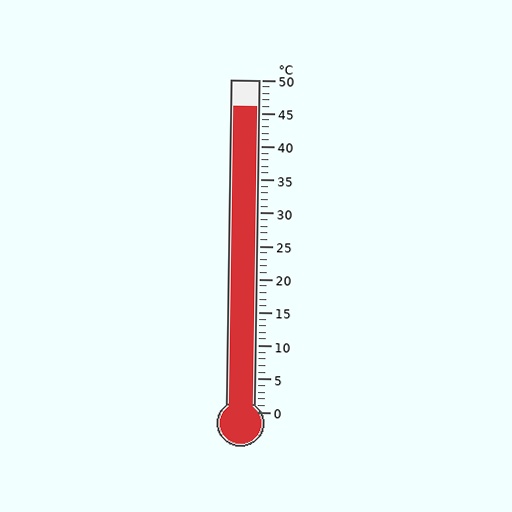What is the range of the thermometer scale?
The thermometer scale ranges from 0°C to 50°C.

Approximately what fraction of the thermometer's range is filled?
The thermometer is filled to approximately 90% of its range.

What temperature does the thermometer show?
The thermometer shows approximately 46°C.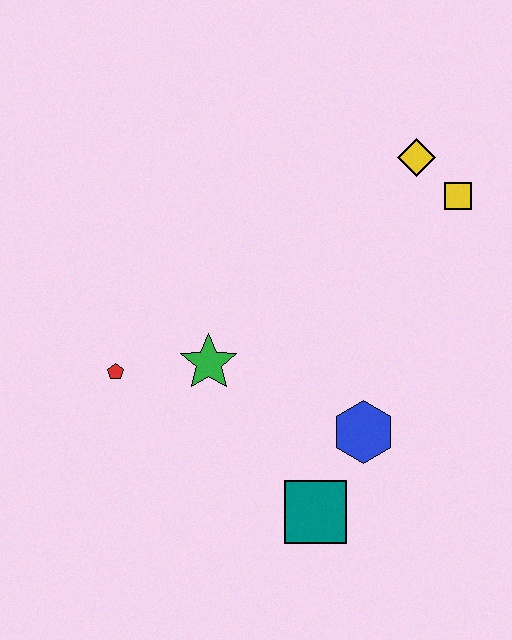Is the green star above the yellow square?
No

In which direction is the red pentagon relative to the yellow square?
The red pentagon is to the left of the yellow square.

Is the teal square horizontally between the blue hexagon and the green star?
Yes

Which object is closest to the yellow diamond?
The yellow square is closest to the yellow diamond.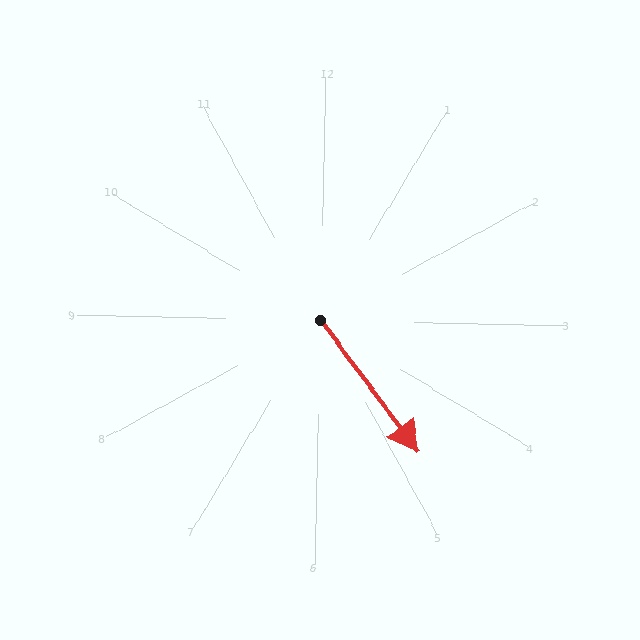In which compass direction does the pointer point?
Southeast.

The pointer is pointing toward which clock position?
Roughly 5 o'clock.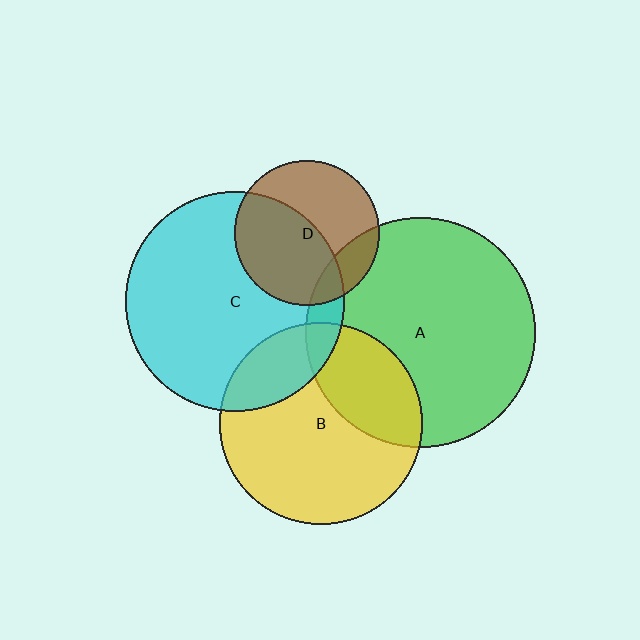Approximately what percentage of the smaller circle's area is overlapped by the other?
Approximately 50%.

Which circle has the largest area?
Circle A (green).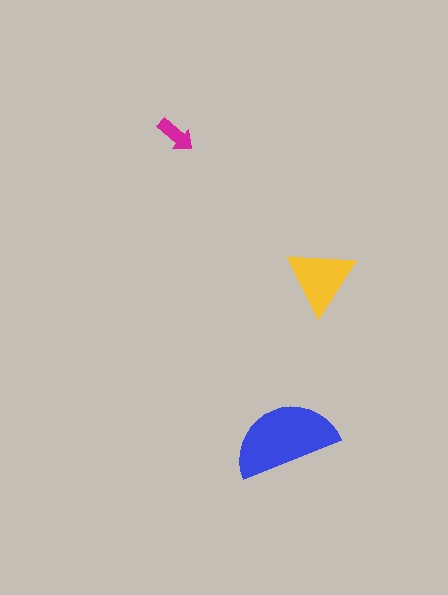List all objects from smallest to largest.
The magenta arrow, the yellow triangle, the blue semicircle.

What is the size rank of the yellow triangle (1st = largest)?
2nd.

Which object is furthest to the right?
The yellow triangle is rightmost.